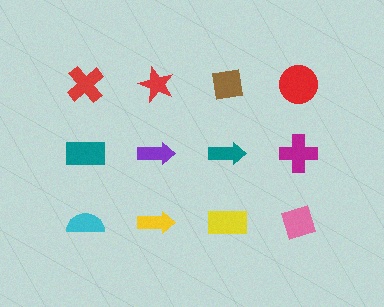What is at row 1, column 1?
A red cross.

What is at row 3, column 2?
A yellow arrow.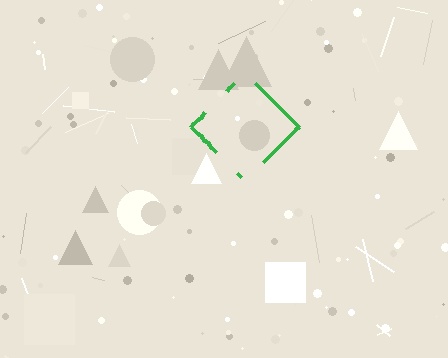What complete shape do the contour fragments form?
The contour fragments form a diamond.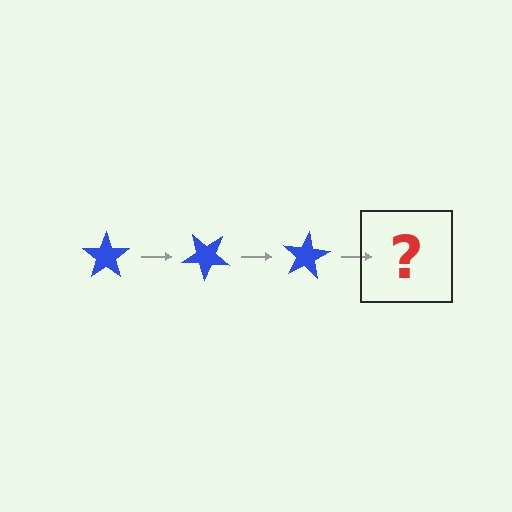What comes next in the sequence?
The next element should be a blue star rotated 120 degrees.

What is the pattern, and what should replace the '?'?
The pattern is that the star rotates 40 degrees each step. The '?' should be a blue star rotated 120 degrees.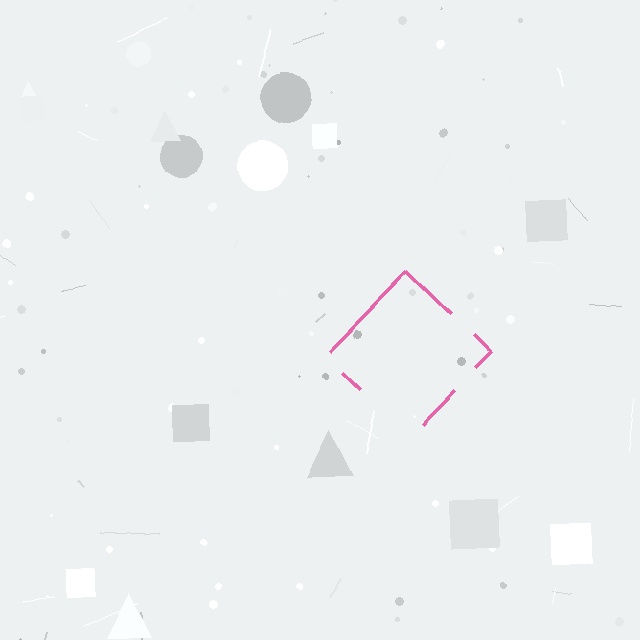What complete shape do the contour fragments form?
The contour fragments form a diamond.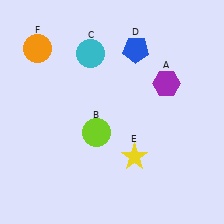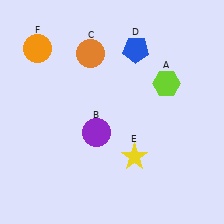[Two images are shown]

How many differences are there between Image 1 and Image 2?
There are 3 differences between the two images.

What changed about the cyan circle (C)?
In Image 1, C is cyan. In Image 2, it changed to orange.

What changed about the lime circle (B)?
In Image 1, B is lime. In Image 2, it changed to purple.